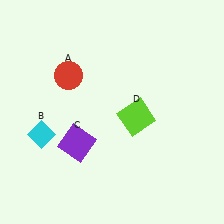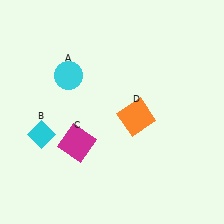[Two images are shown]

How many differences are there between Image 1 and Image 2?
There are 3 differences between the two images.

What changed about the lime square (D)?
In Image 1, D is lime. In Image 2, it changed to orange.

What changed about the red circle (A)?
In Image 1, A is red. In Image 2, it changed to cyan.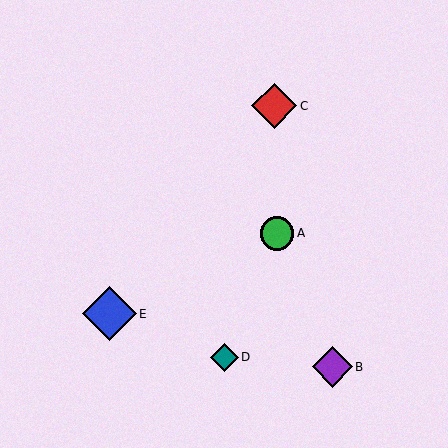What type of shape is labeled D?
Shape D is a teal diamond.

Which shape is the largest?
The blue diamond (labeled E) is the largest.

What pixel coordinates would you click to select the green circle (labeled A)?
Click at (277, 233) to select the green circle A.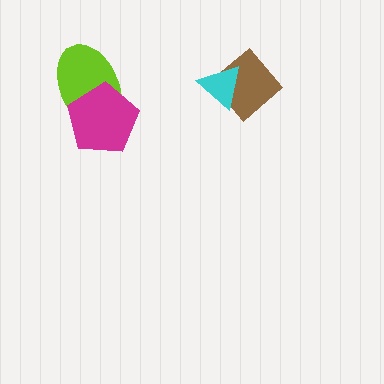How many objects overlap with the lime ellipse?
1 object overlaps with the lime ellipse.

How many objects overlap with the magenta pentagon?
1 object overlaps with the magenta pentagon.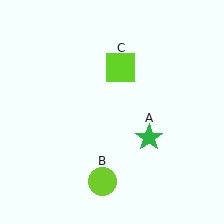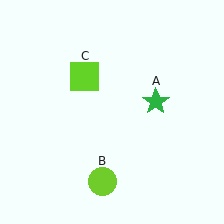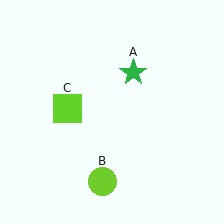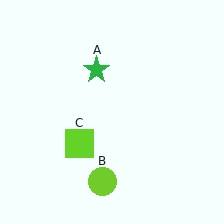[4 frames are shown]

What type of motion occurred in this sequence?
The green star (object A), lime square (object C) rotated counterclockwise around the center of the scene.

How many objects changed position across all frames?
2 objects changed position: green star (object A), lime square (object C).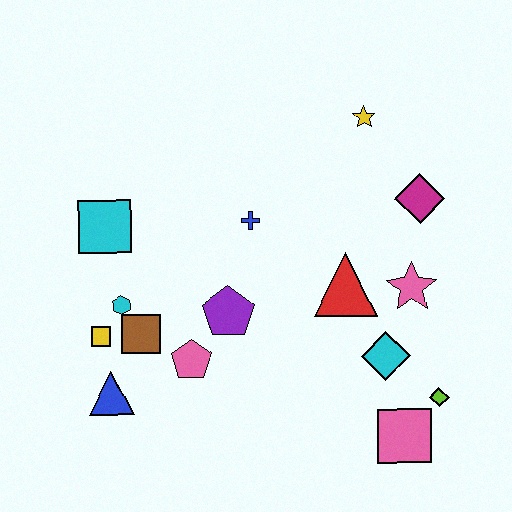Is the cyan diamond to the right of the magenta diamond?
No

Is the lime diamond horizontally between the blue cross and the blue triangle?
No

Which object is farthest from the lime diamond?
The cyan square is farthest from the lime diamond.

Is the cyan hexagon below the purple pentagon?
No